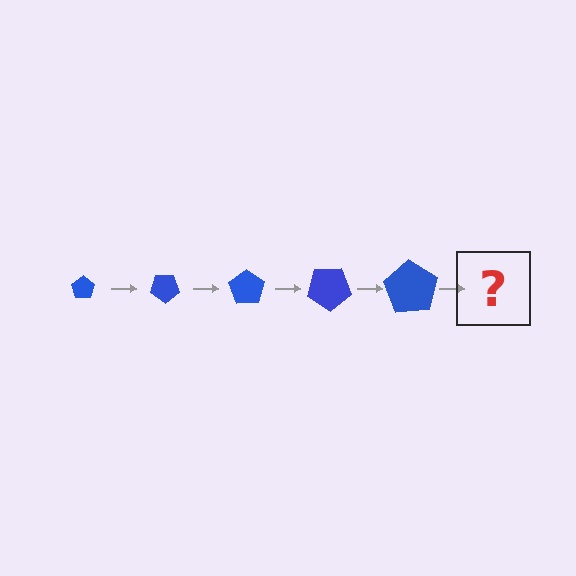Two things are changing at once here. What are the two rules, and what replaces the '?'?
The two rules are that the pentagon grows larger each step and it rotates 35 degrees each step. The '?' should be a pentagon, larger than the previous one and rotated 175 degrees from the start.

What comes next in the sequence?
The next element should be a pentagon, larger than the previous one and rotated 175 degrees from the start.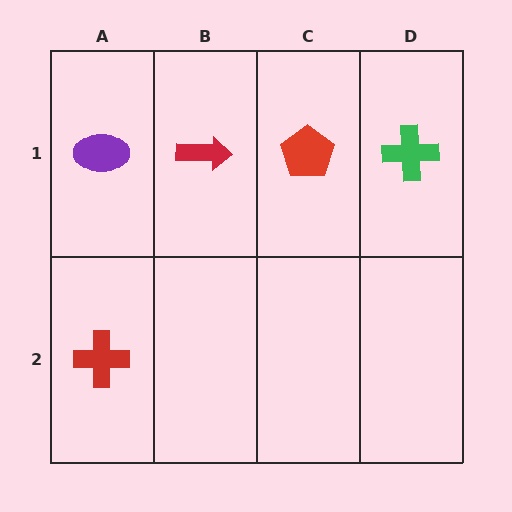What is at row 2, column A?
A red cross.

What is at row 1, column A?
A purple ellipse.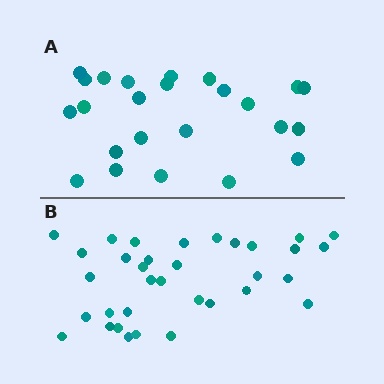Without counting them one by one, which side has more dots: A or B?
Region B (the bottom region) has more dots.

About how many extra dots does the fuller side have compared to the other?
Region B has roughly 10 or so more dots than region A.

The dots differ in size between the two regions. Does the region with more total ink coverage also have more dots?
No. Region A has more total ink coverage because its dots are larger, but region B actually contains more individual dots. Total area can be misleading — the number of items is what matters here.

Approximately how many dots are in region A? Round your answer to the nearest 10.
About 20 dots. (The exact count is 24, which rounds to 20.)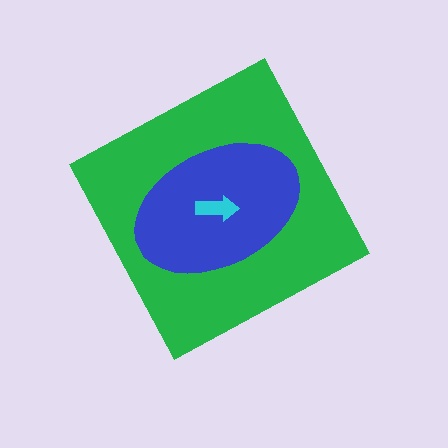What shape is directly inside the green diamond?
The blue ellipse.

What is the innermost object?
The cyan arrow.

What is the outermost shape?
The green diamond.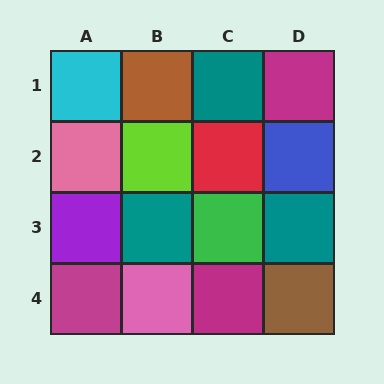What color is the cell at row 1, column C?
Teal.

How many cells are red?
1 cell is red.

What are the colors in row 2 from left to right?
Pink, lime, red, blue.